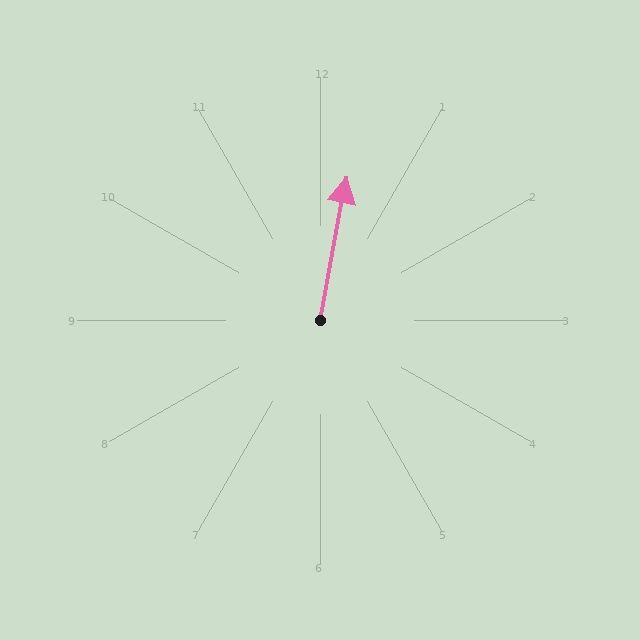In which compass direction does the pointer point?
North.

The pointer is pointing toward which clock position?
Roughly 12 o'clock.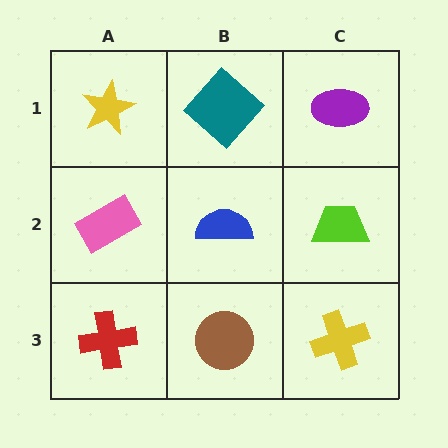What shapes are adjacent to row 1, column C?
A lime trapezoid (row 2, column C), a teal diamond (row 1, column B).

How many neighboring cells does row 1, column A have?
2.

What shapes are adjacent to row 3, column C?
A lime trapezoid (row 2, column C), a brown circle (row 3, column B).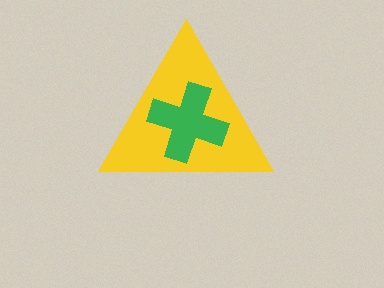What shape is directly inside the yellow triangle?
The green cross.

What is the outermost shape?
The yellow triangle.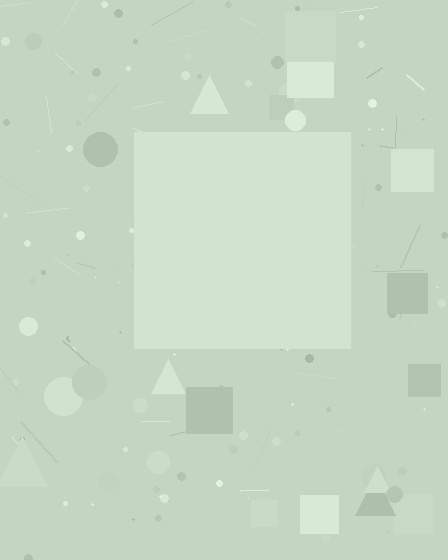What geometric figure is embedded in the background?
A square is embedded in the background.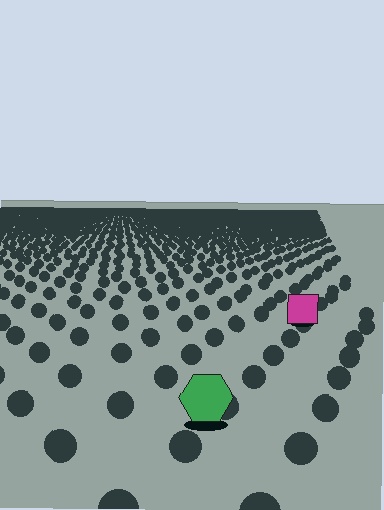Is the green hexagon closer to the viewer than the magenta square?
Yes. The green hexagon is closer — you can tell from the texture gradient: the ground texture is coarser near it.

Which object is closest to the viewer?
The green hexagon is closest. The texture marks near it are larger and more spread out.